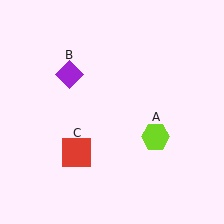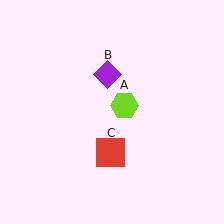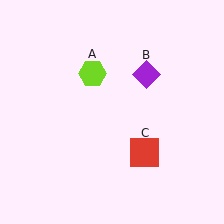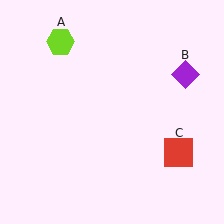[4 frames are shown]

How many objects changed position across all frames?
3 objects changed position: lime hexagon (object A), purple diamond (object B), red square (object C).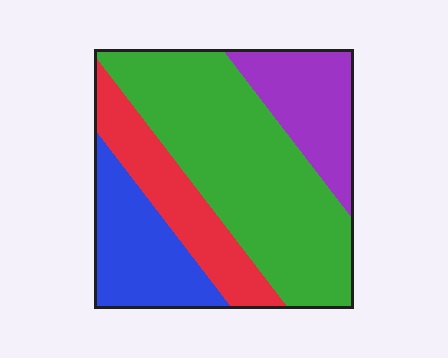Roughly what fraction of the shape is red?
Red covers 18% of the shape.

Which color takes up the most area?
Green, at roughly 45%.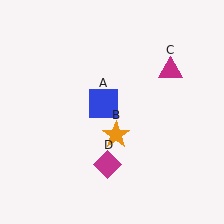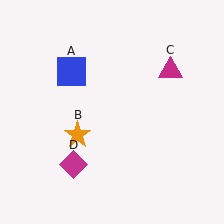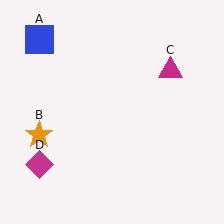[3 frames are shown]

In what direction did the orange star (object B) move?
The orange star (object B) moved left.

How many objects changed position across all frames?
3 objects changed position: blue square (object A), orange star (object B), magenta diamond (object D).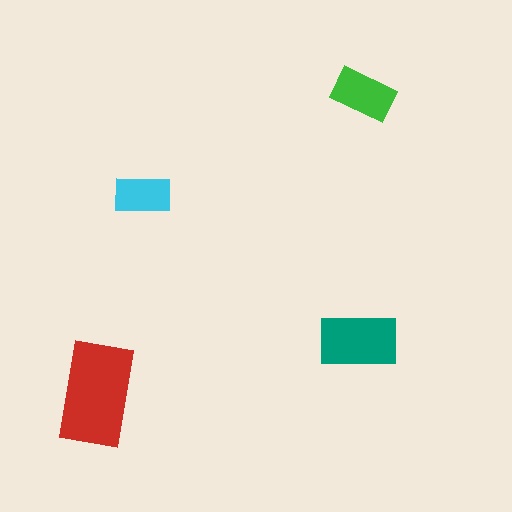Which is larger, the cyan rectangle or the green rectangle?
The green one.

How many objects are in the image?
There are 4 objects in the image.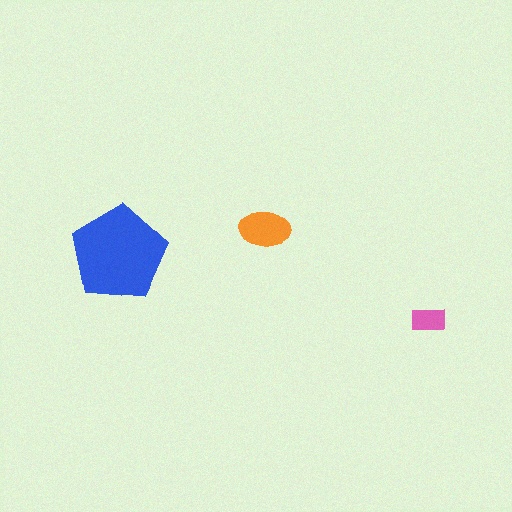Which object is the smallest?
The pink rectangle.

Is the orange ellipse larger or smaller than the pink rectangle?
Larger.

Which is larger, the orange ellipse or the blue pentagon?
The blue pentagon.